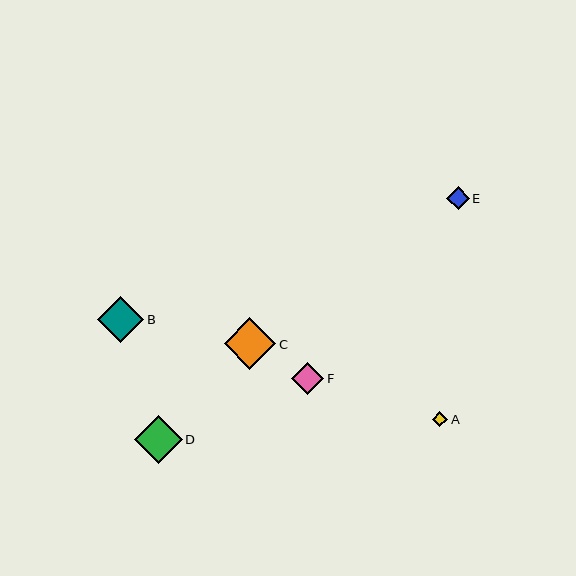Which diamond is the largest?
Diamond C is the largest with a size of approximately 52 pixels.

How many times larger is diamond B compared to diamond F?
Diamond B is approximately 1.4 times the size of diamond F.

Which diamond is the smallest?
Diamond A is the smallest with a size of approximately 15 pixels.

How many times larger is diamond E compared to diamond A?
Diamond E is approximately 1.5 times the size of diamond A.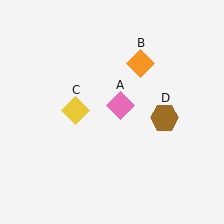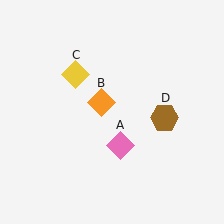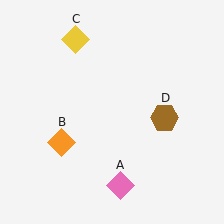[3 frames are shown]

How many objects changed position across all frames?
3 objects changed position: pink diamond (object A), orange diamond (object B), yellow diamond (object C).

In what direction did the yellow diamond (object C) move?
The yellow diamond (object C) moved up.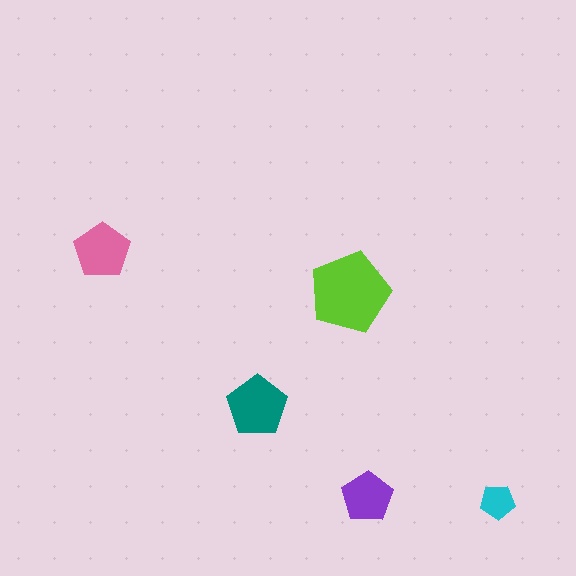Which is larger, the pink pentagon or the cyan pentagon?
The pink one.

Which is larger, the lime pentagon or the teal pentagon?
The lime one.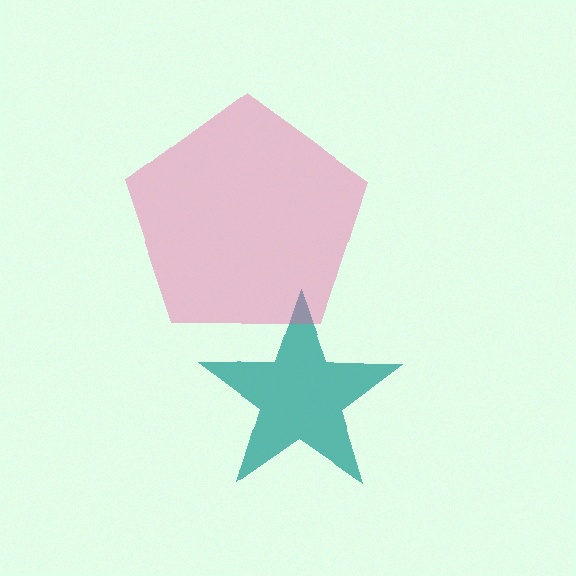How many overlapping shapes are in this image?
There are 2 overlapping shapes in the image.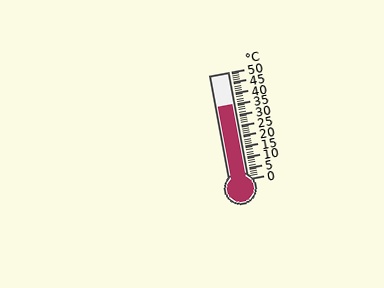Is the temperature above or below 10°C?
The temperature is above 10°C.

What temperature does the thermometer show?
The thermometer shows approximately 35°C.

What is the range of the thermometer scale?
The thermometer scale ranges from 0°C to 50°C.